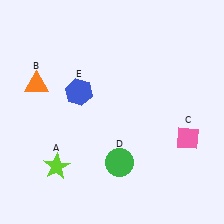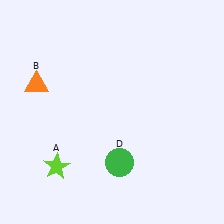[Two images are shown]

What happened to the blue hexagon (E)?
The blue hexagon (E) was removed in Image 2. It was in the top-left area of Image 1.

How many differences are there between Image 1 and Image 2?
There are 2 differences between the two images.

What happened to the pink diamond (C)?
The pink diamond (C) was removed in Image 2. It was in the bottom-right area of Image 1.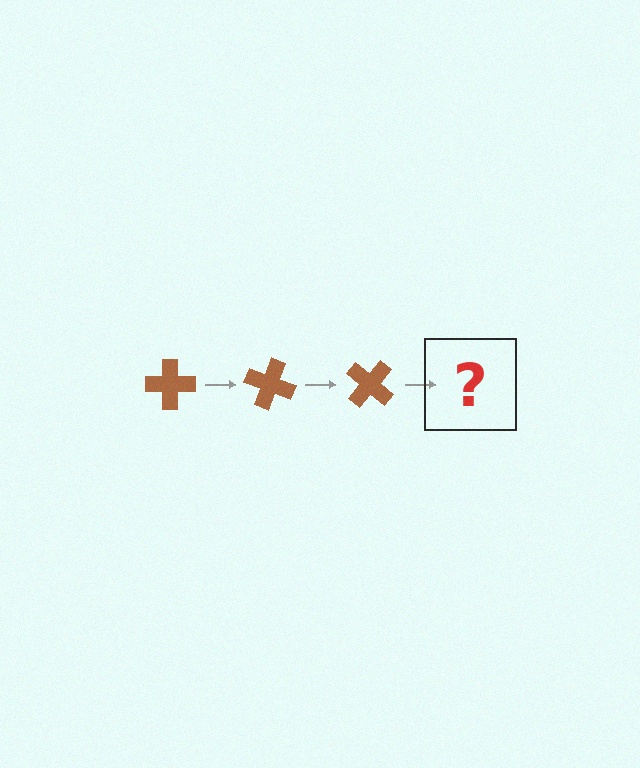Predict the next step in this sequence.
The next step is a brown cross rotated 60 degrees.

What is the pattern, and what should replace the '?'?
The pattern is that the cross rotates 20 degrees each step. The '?' should be a brown cross rotated 60 degrees.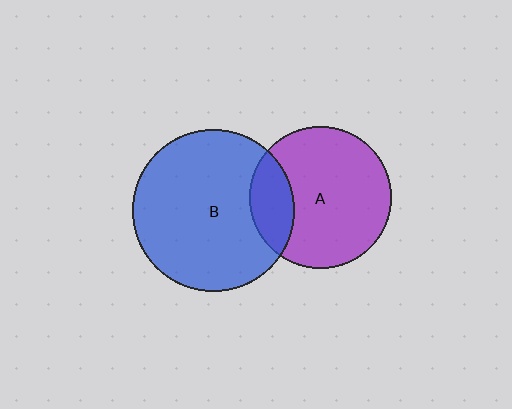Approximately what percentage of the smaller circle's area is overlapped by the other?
Approximately 20%.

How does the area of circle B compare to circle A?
Approximately 1.3 times.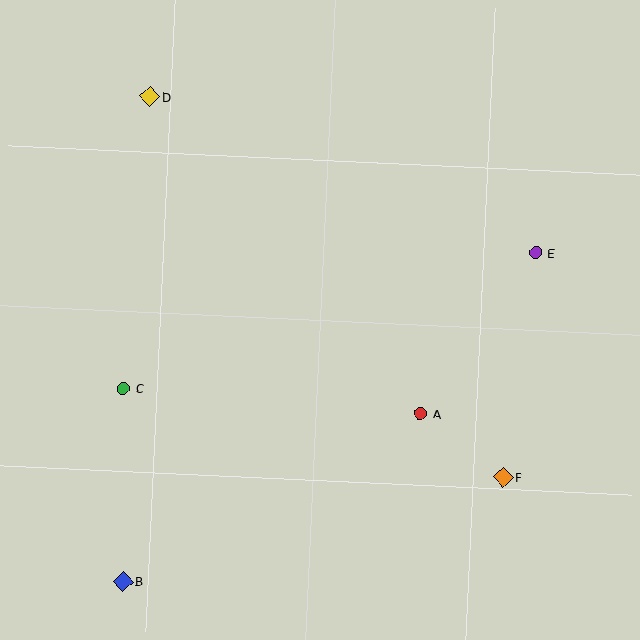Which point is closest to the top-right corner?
Point E is closest to the top-right corner.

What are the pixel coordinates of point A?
Point A is at (421, 414).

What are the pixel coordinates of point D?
Point D is at (150, 97).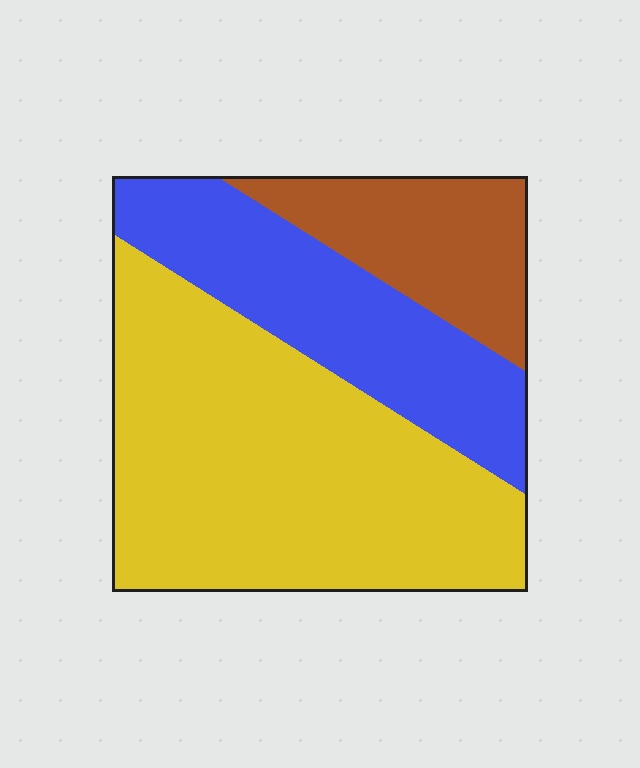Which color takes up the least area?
Brown, at roughly 20%.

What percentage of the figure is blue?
Blue covers around 30% of the figure.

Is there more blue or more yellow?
Yellow.